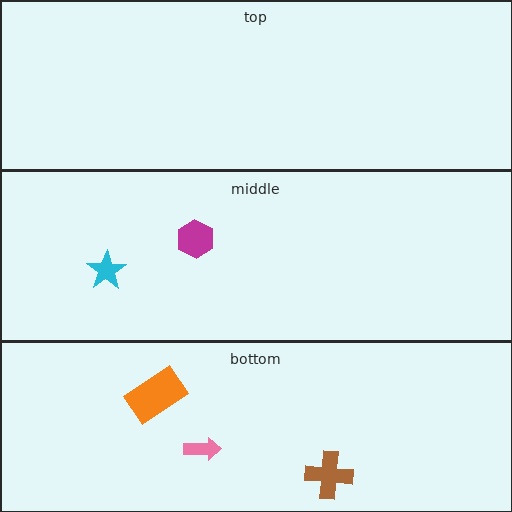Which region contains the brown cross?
The bottom region.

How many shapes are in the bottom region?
3.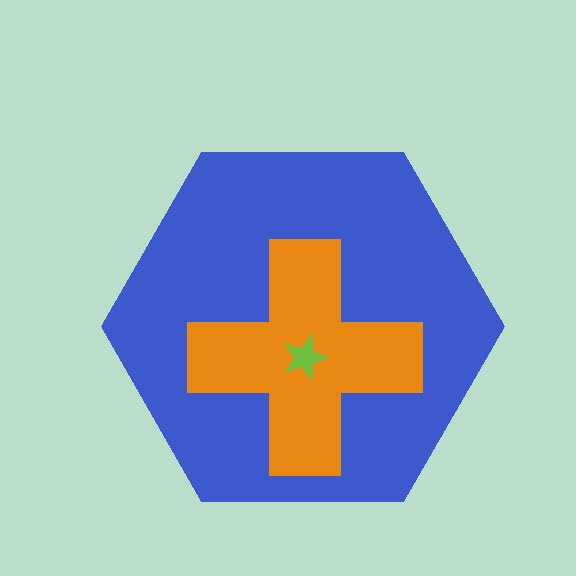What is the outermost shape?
The blue hexagon.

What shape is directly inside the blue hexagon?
The orange cross.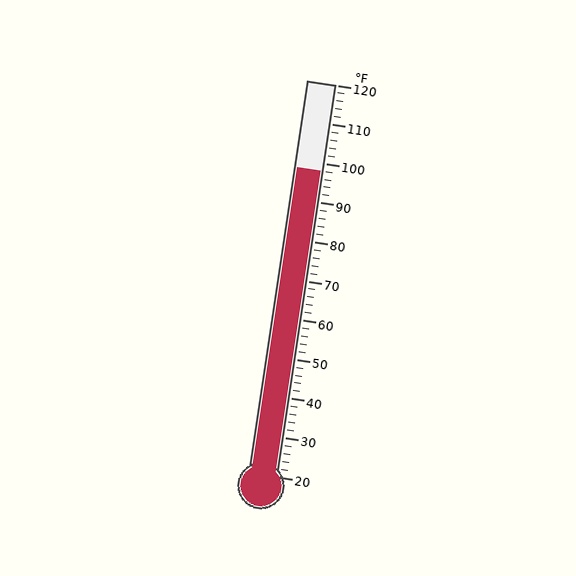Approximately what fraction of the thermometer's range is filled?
The thermometer is filled to approximately 80% of its range.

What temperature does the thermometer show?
The thermometer shows approximately 98°F.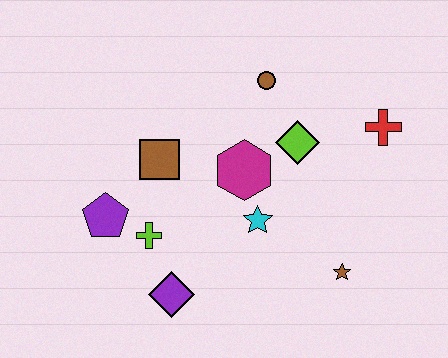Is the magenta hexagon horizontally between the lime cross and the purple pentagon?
No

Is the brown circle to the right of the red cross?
No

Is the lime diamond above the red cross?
No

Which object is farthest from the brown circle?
The purple diamond is farthest from the brown circle.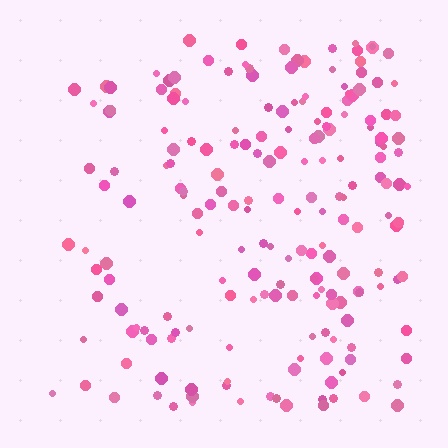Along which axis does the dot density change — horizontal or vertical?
Horizontal.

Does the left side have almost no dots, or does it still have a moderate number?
Still a moderate number, just noticeably fewer than the right.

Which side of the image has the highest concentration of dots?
The right.